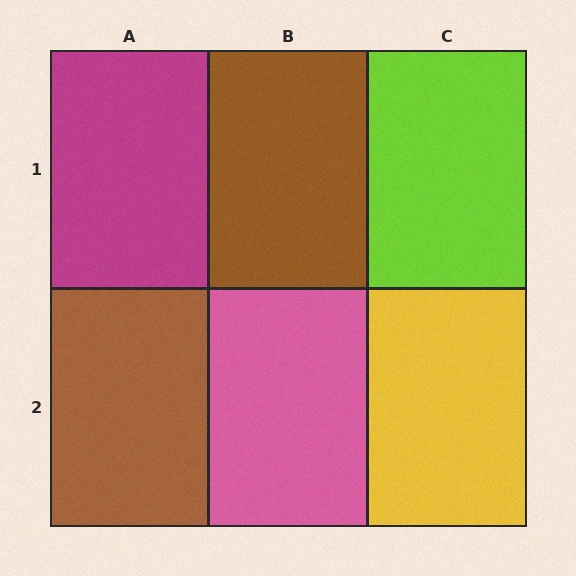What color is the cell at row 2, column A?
Brown.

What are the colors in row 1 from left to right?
Magenta, brown, lime.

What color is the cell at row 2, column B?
Pink.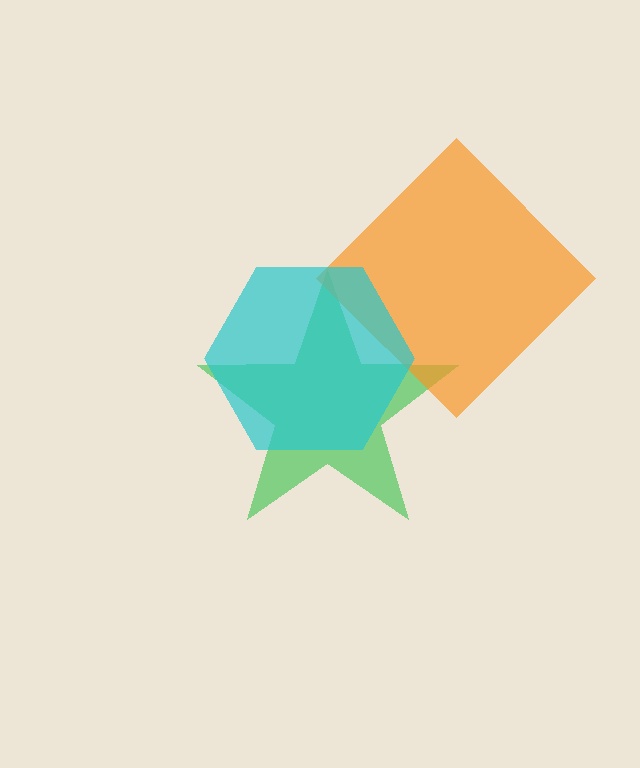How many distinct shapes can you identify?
There are 3 distinct shapes: a green star, an orange diamond, a cyan hexagon.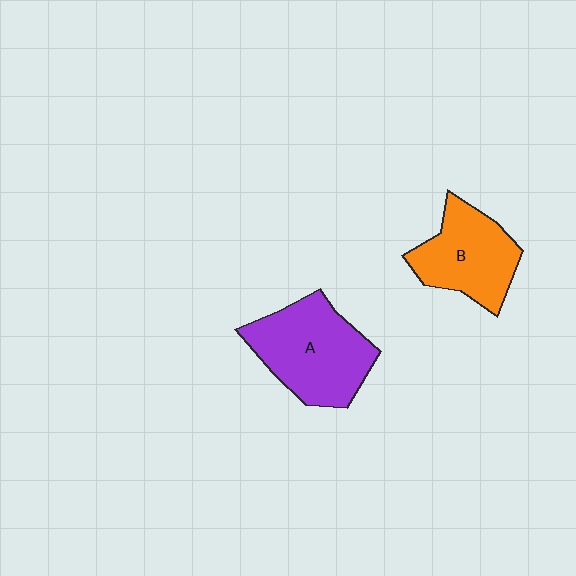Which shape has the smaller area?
Shape B (orange).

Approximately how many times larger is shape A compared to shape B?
Approximately 1.2 times.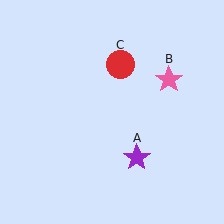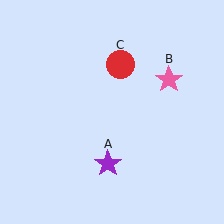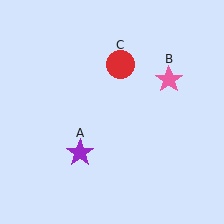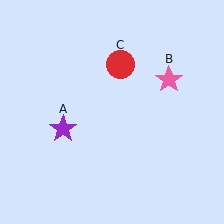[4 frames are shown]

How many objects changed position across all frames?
1 object changed position: purple star (object A).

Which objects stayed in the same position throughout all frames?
Pink star (object B) and red circle (object C) remained stationary.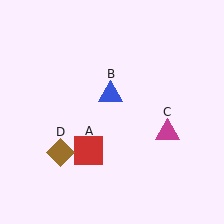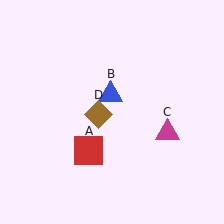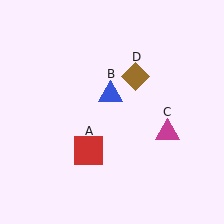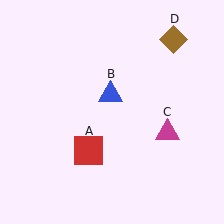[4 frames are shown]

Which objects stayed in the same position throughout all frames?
Red square (object A) and blue triangle (object B) and magenta triangle (object C) remained stationary.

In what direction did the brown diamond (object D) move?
The brown diamond (object D) moved up and to the right.